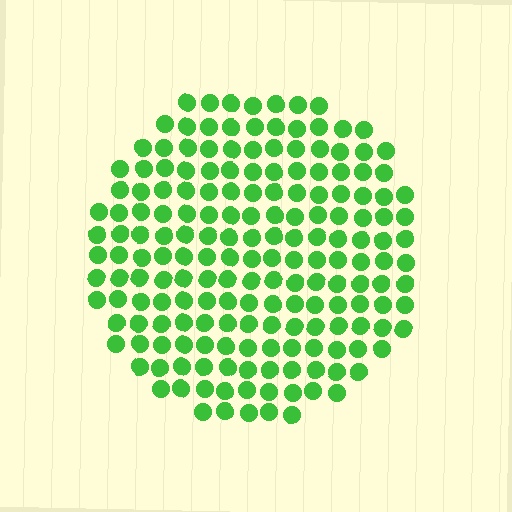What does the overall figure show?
The overall figure shows a circle.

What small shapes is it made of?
It is made of small circles.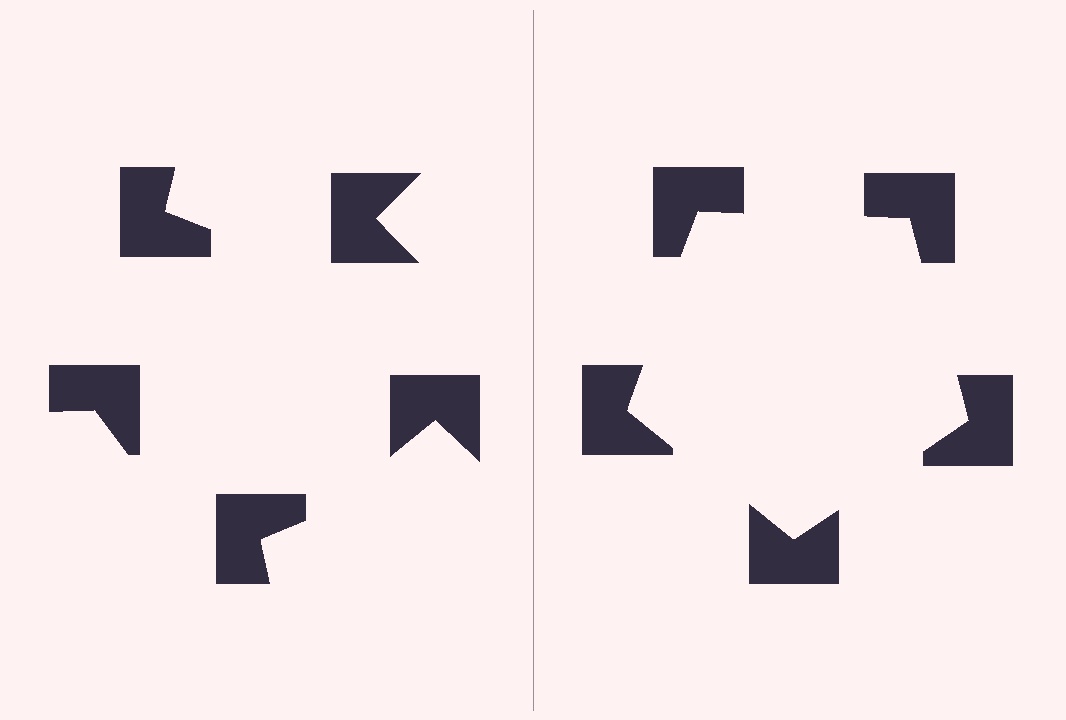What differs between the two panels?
The notched squares are positioned identically on both sides; only the wedge orientations differ. On the right they align to a pentagon; on the left they are misaligned.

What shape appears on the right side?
An illusory pentagon.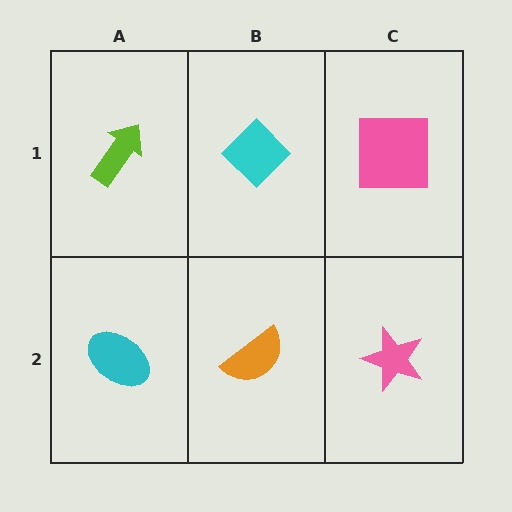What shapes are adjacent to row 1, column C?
A pink star (row 2, column C), a cyan diamond (row 1, column B).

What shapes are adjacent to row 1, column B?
An orange semicircle (row 2, column B), a lime arrow (row 1, column A), a pink square (row 1, column C).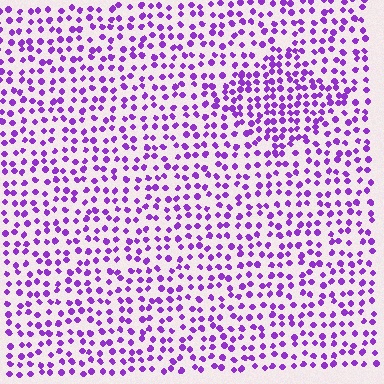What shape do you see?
I see a diamond.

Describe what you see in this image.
The image contains small purple elements arranged at two different densities. A diamond-shaped region is visible where the elements are more densely packed than the surrounding area.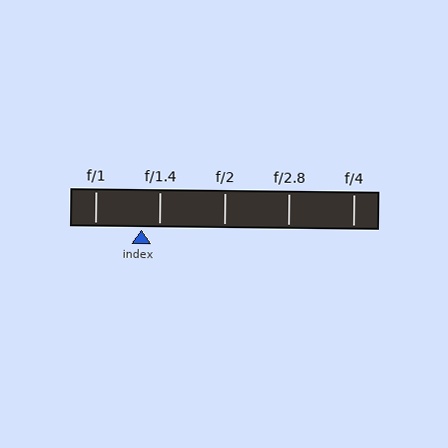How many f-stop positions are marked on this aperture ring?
There are 5 f-stop positions marked.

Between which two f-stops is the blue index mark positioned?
The index mark is between f/1 and f/1.4.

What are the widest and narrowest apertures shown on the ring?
The widest aperture shown is f/1 and the narrowest is f/4.